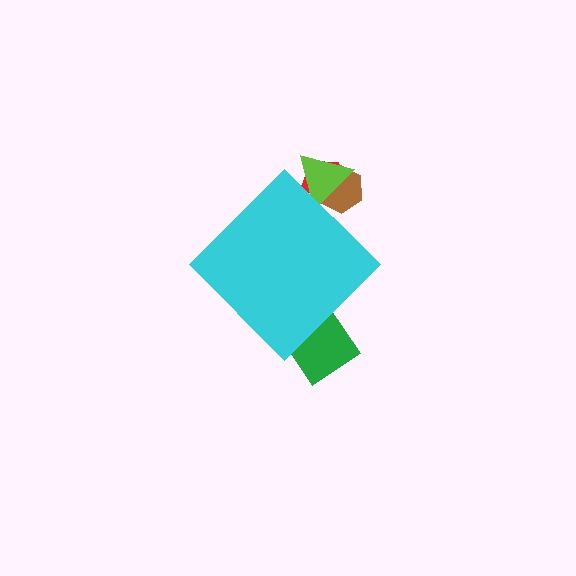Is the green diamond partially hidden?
Yes, the green diamond is partially hidden behind the cyan diamond.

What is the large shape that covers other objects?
A cyan diamond.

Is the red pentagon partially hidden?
Yes, the red pentagon is partially hidden behind the cyan diamond.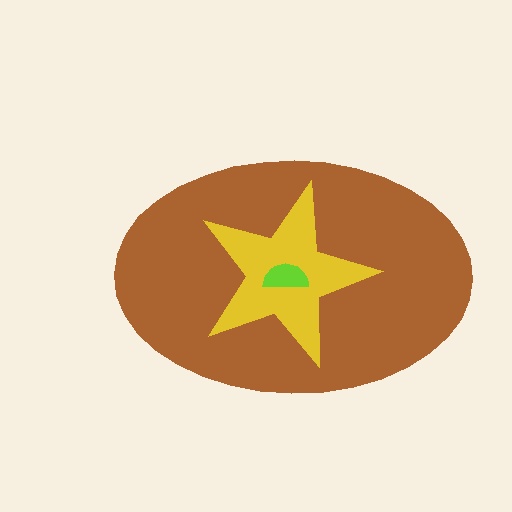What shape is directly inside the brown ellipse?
The yellow star.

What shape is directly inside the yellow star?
The lime semicircle.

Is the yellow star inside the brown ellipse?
Yes.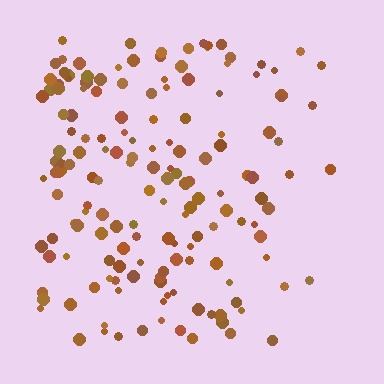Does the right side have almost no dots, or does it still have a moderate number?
Still a moderate number, just noticeably fewer than the left.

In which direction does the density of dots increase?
From right to left, with the left side densest.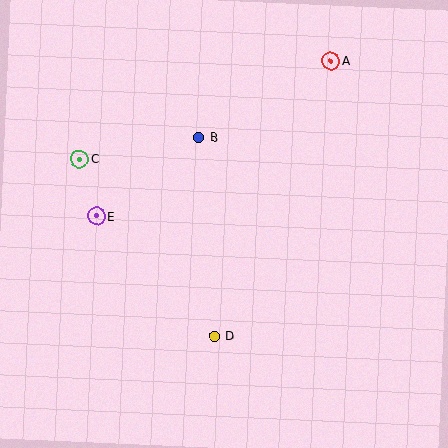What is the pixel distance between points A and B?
The distance between A and B is 153 pixels.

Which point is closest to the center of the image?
Point B at (199, 137) is closest to the center.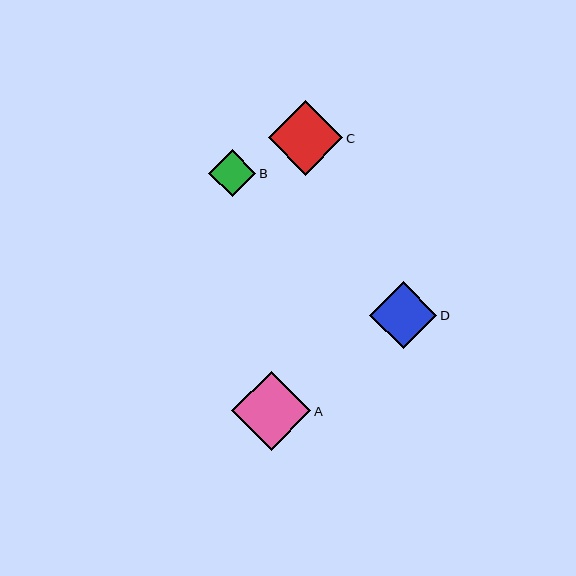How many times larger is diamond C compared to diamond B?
Diamond C is approximately 1.6 times the size of diamond B.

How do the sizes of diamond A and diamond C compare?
Diamond A and diamond C are approximately the same size.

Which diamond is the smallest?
Diamond B is the smallest with a size of approximately 47 pixels.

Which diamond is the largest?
Diamond A is the largest with a size of approximately 79 pixels.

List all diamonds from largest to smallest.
From largest to smallest: A, C, D, B.